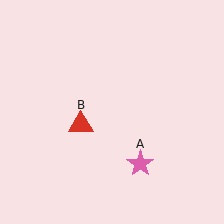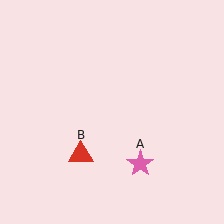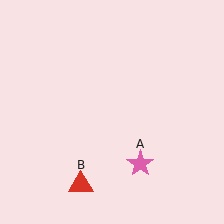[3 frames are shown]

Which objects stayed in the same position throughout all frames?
Pink star (object A) remained stationary.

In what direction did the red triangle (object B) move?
The red triangle (object B) moved down.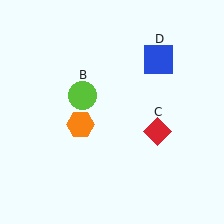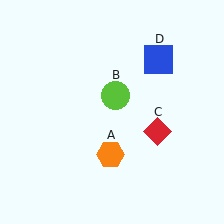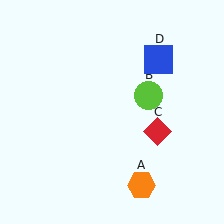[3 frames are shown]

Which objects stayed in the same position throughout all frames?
Red diamond (object C) and blue square (object D) remained stationary.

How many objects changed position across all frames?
2 objects changed position: orange hexagon (object A), lime circle (object B).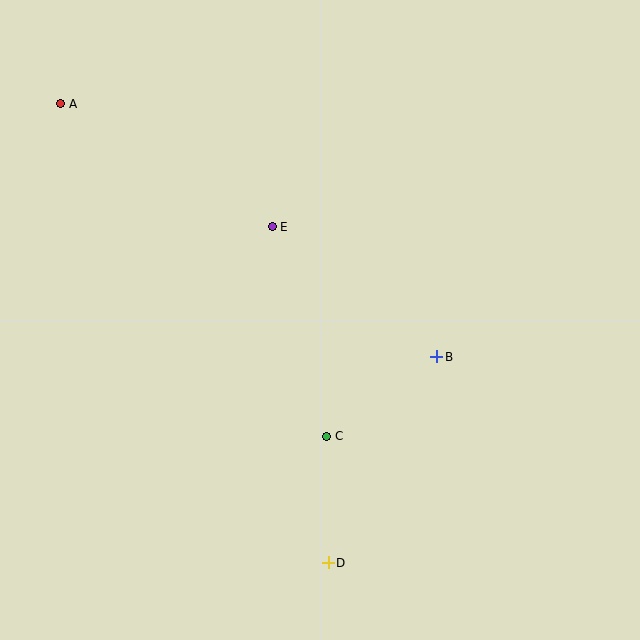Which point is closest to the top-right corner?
Point B is closest to the top-right corner.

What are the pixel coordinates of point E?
Point E is at (272, 227).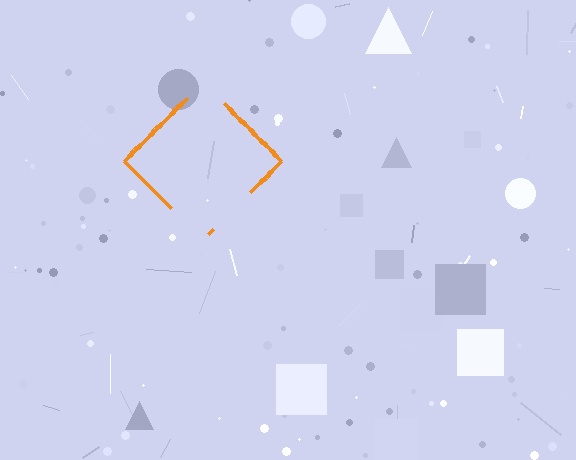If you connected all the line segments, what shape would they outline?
They would outline a diamond.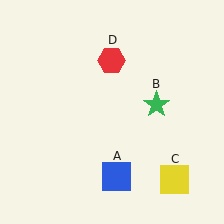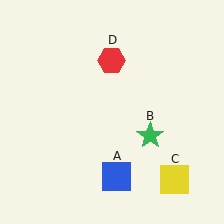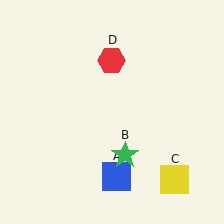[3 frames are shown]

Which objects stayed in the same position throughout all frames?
Blue square (object A) and yellow square (object C) and red hexagon (object D) remained stationary.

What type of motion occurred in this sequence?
The green star (object B) rotated clockwise around the center of the scene.